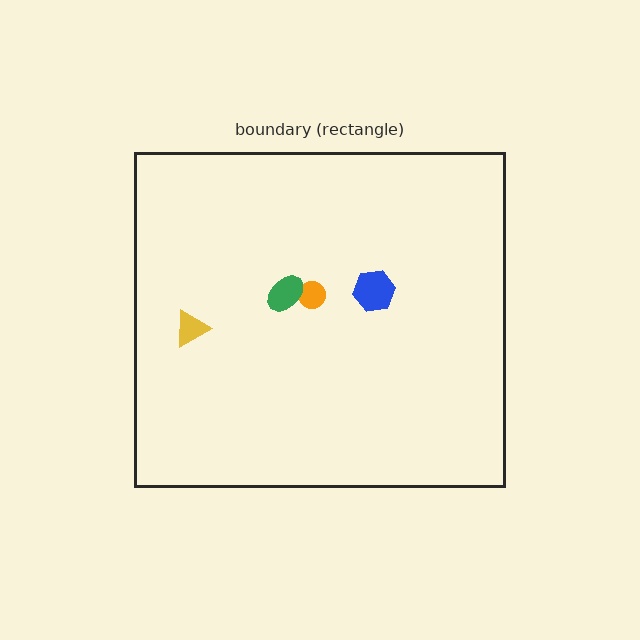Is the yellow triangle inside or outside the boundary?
Inside.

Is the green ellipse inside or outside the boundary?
Inside.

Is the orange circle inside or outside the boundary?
Inside.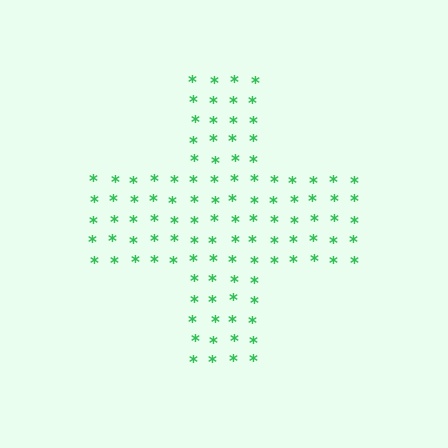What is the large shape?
The large shape is a cross.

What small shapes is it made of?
It is made of small asterisks.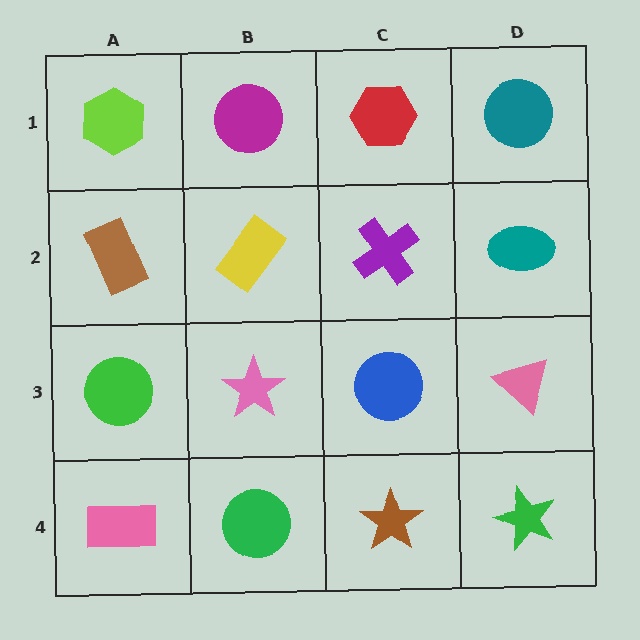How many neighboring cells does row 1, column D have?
2.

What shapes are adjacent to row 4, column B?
A pink star (row 3, column B), a pink rectangle (row 4, column A), a brown star (row 4, column C).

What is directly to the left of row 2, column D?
A purple cross.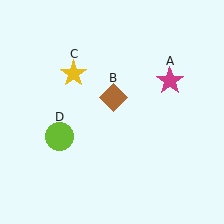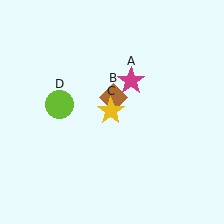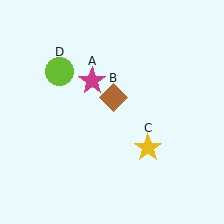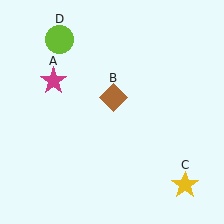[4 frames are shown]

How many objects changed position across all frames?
3 objects changed position: magenta star (object A), yellow star (object C), lime circle (object D).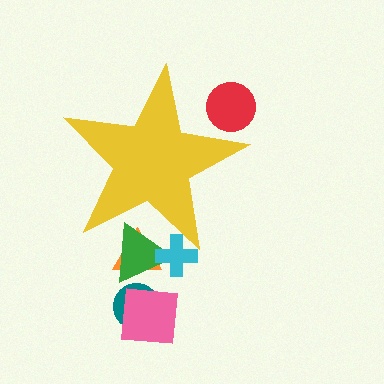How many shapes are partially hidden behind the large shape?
4 shapes are partially hidden.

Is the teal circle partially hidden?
No, the teal circle is fully visible.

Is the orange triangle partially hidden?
Yes, the orange triangle is partially hidden behind the yellow star.